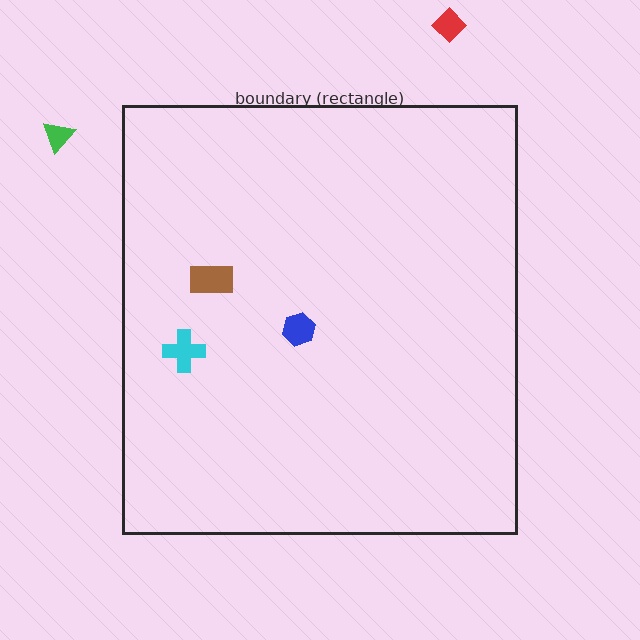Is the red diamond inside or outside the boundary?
Outside.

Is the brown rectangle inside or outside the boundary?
Inside.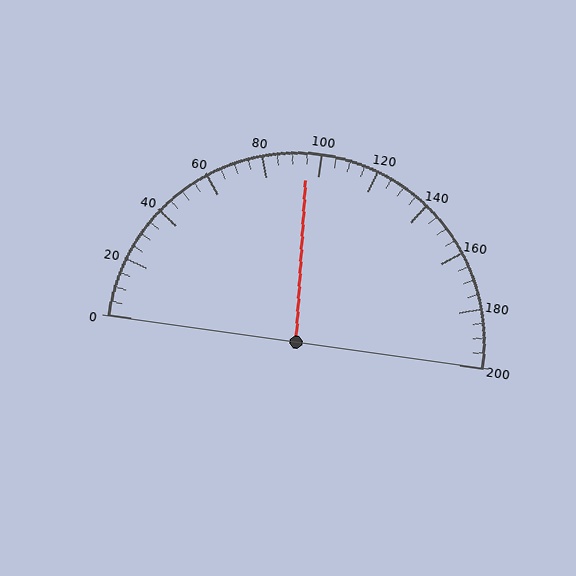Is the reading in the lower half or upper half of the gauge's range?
The reading is in the lower half of the range (0 to 200).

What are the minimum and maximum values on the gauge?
The gauge ranges from 0 to 200.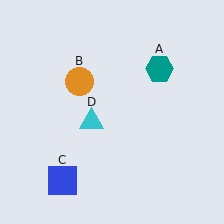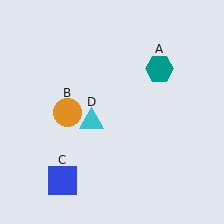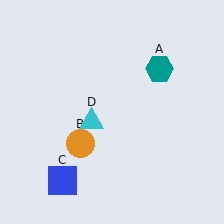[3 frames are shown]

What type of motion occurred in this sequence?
The orange circle (object B) rotated counterclockwise around the center of the scene.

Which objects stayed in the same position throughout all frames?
Teal hexagon (object A) and blue square (object C) and cyan triangle (object D) remained stationary.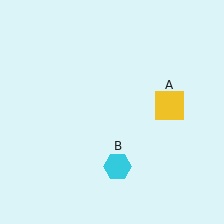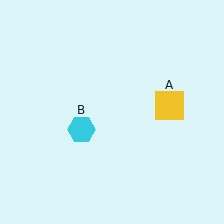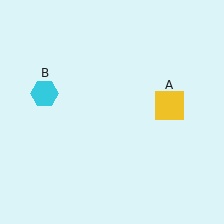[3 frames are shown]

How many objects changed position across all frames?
1 object changed position: cyan hexagon (object B).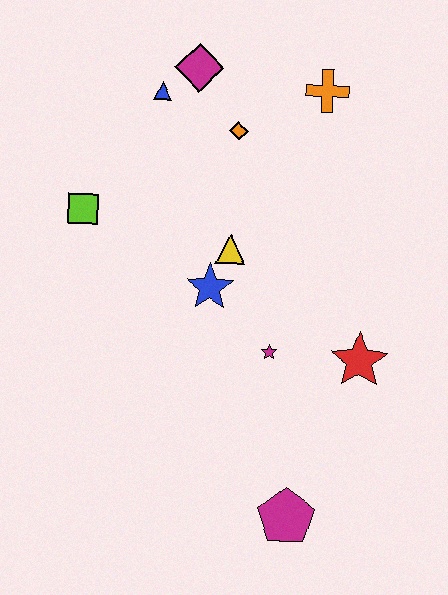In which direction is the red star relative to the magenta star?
The red star is to the right of the magenta star.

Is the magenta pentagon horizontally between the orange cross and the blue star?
Yes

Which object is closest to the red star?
The magenta star is closest to the red star.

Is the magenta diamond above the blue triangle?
Yes